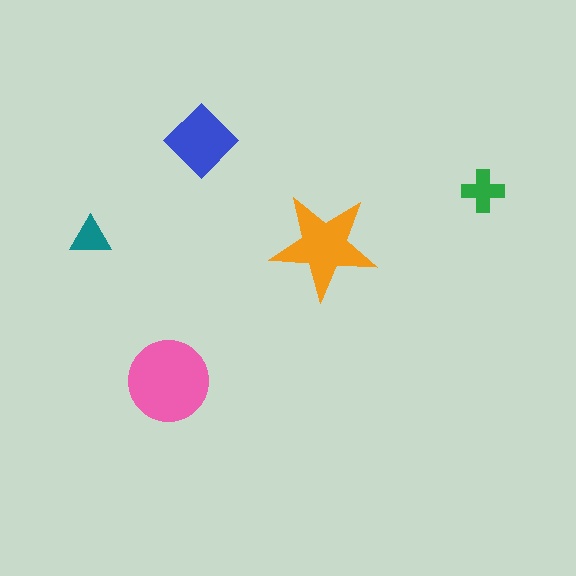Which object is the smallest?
The teal triangle.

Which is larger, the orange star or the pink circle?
The pink circle.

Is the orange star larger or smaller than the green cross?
Larger.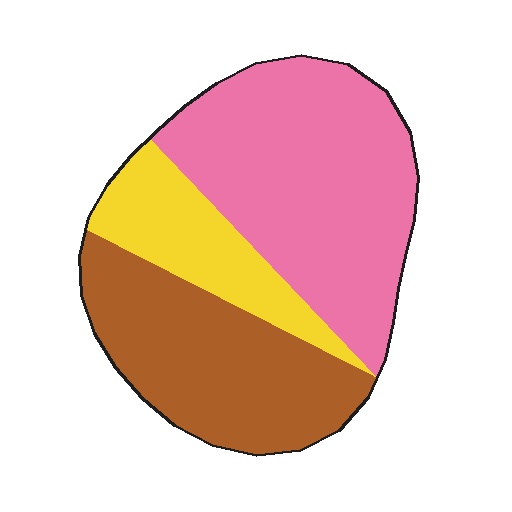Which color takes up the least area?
Yellow, at roughly 20%.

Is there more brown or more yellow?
Brown.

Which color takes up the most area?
Pink, at roughly 50%.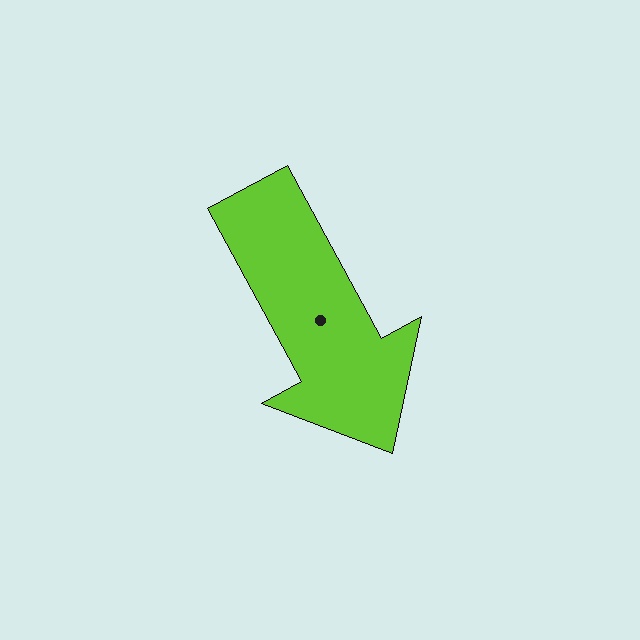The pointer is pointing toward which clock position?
Roughly 5 o'clock.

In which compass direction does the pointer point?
Southeast.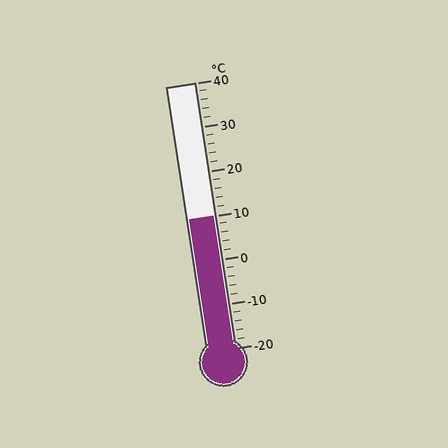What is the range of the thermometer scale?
The thermometer scale ranges from -20°C to 40°C.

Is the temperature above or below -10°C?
The temperature is above -10°C.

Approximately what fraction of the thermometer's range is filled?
The thermometer is filled to approximately 50% of its range.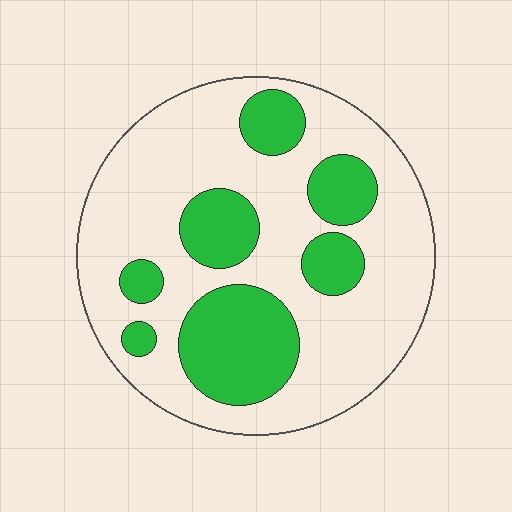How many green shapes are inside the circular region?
7.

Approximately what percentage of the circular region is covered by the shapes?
Approximately 30%.